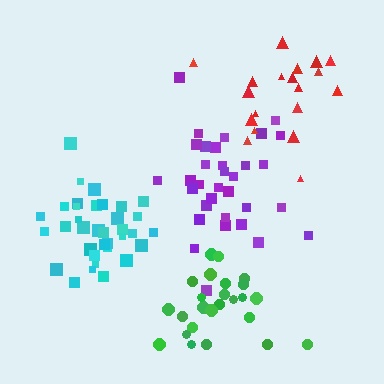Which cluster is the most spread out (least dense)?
Red.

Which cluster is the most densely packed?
Cyan.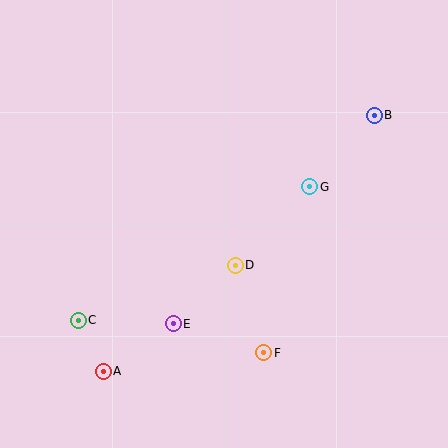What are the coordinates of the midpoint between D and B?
The midpoint between D and B is at (305, 190).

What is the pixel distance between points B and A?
The distance between B and A is 373 pixels.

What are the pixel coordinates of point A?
Point A is at (103, 371).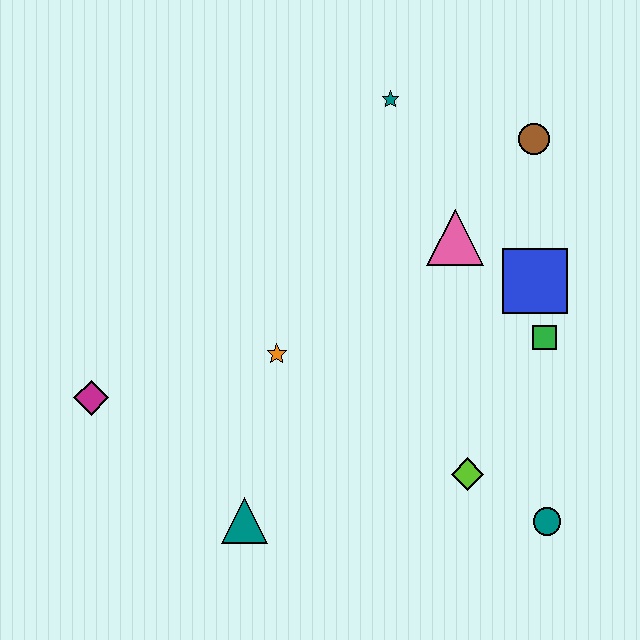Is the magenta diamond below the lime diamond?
No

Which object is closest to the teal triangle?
The orange star is closest to the teal triangle.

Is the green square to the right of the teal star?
Yes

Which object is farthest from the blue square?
The magenta diamond is farthest from the blue square.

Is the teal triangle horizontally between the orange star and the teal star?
No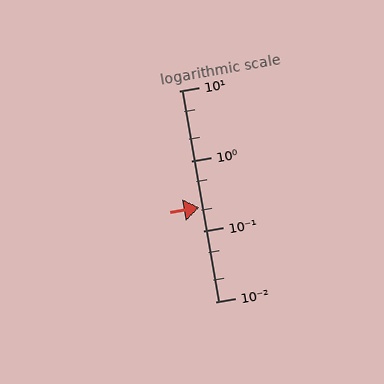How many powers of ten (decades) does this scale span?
The scale spans 3 decades, from 0.01 to 10.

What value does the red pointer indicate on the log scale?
The pointer indicates approximately 0.22.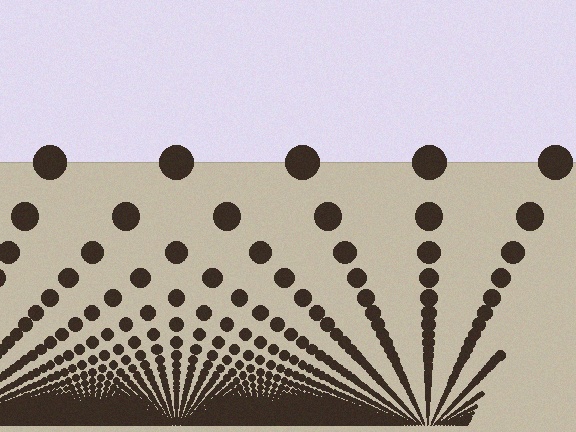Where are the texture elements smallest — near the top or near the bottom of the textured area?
Near the bottom.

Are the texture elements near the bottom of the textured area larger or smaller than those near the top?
Smaller. The gradient is inverted — elements near the bottom are smaller and denser.